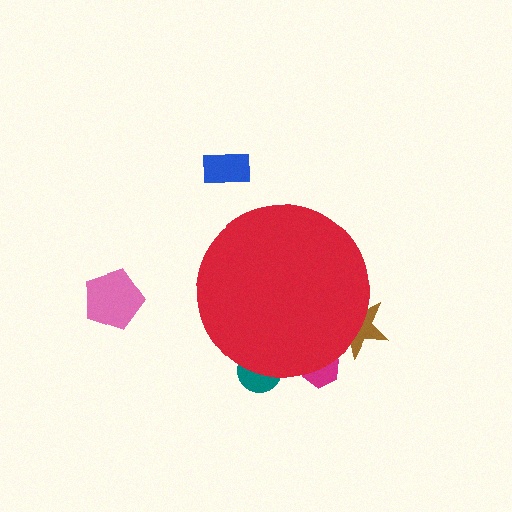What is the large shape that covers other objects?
A red circle.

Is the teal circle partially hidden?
Yes, the teal circle is partially hidden behind the red circle.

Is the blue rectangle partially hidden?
No, the blue rectangle is fully visible.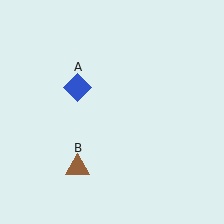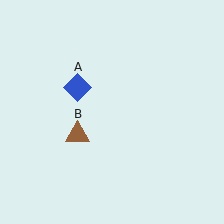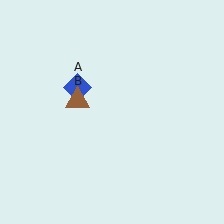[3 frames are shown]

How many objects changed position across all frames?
1 object changed position: brown triangle (object B).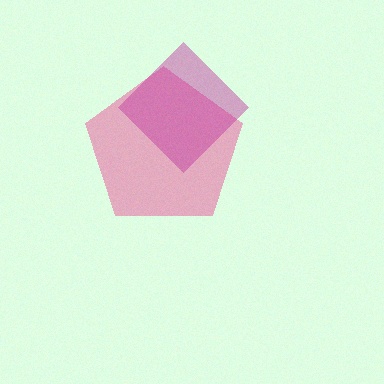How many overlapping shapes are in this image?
There are 2 overlapping shapes in the image.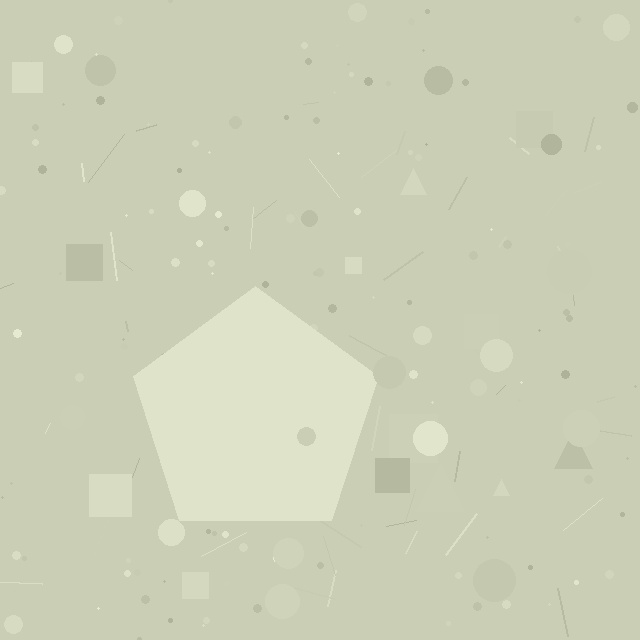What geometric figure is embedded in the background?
A pentagon is embedded in the background.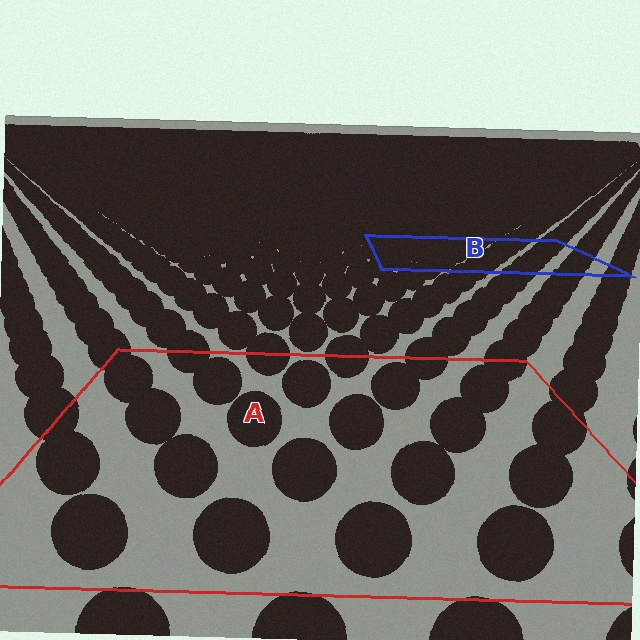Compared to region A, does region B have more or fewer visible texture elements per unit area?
Region B has more texture elements per unit area — they are packed more densely because it is farther away.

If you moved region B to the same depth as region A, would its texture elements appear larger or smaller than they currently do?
They would appear larger. At a closer depth, the same texture elements are projected at a bigger on-screen size.